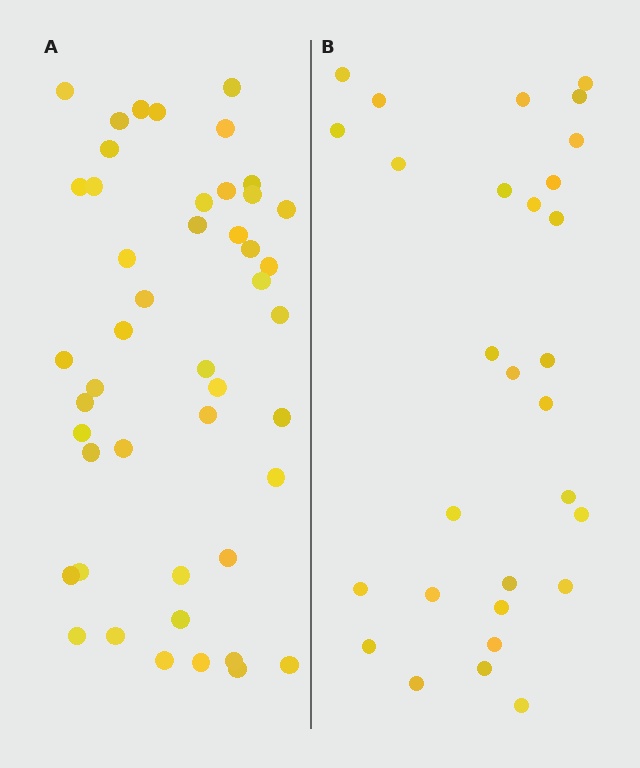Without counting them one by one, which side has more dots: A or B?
Region A (the left region) has more dots.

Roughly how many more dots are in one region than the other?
Region A has approximately 15 more dots than region B.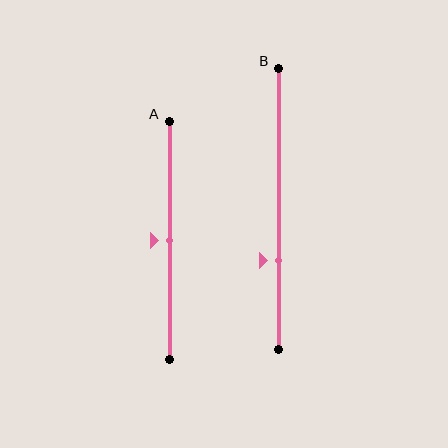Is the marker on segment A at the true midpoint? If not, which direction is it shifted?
Yes, the marker on segment A is at the true midpoint.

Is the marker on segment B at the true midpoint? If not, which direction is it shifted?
No, the marker on segment B is shifted downward by about 19% of the segment length.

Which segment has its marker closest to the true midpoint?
Segment A has its marker closest to the true midpoint.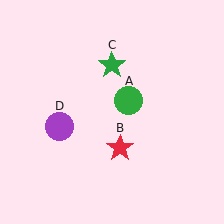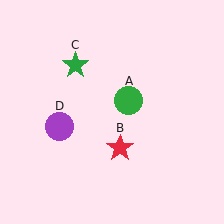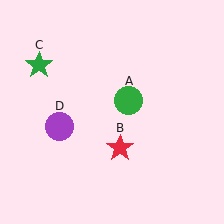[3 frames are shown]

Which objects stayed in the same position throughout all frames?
Green circle (object A) and red star (object B) and purple circle (object D) remained stationary.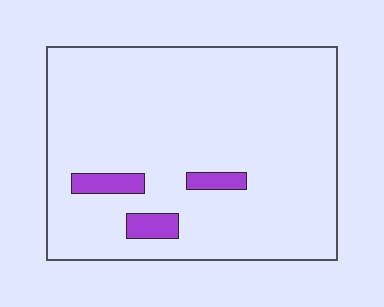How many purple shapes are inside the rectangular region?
3.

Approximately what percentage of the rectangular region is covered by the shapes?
Approximately 5%.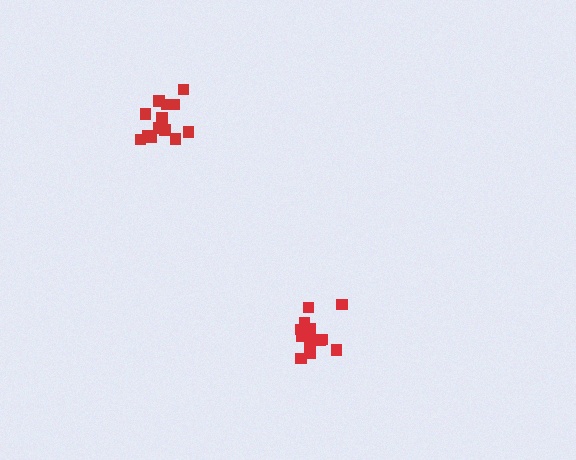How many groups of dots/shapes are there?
There are 2 groups.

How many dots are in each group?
Group 1: 13 dots, Group 2: 13 dots (26 total).